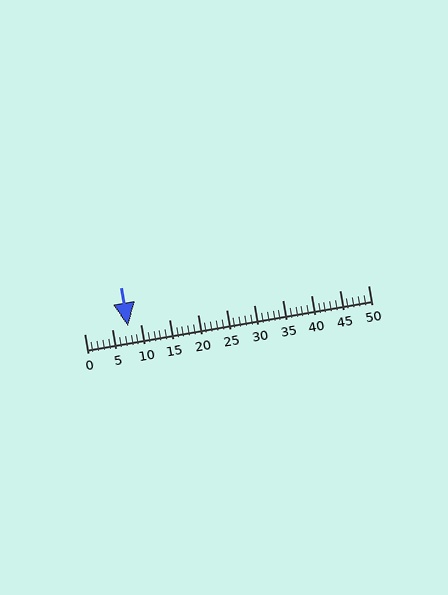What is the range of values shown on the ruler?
The ruler shows values from 0 to 50.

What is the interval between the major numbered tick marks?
The major tick marks are spaced 5 units apart.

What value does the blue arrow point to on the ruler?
The blue arrow points to approximately 8.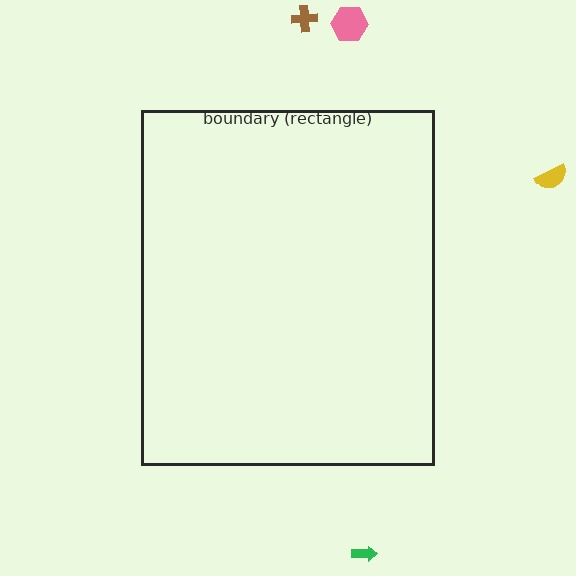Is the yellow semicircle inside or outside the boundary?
Outside.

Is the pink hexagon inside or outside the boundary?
Outside.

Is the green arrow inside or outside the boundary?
Outside.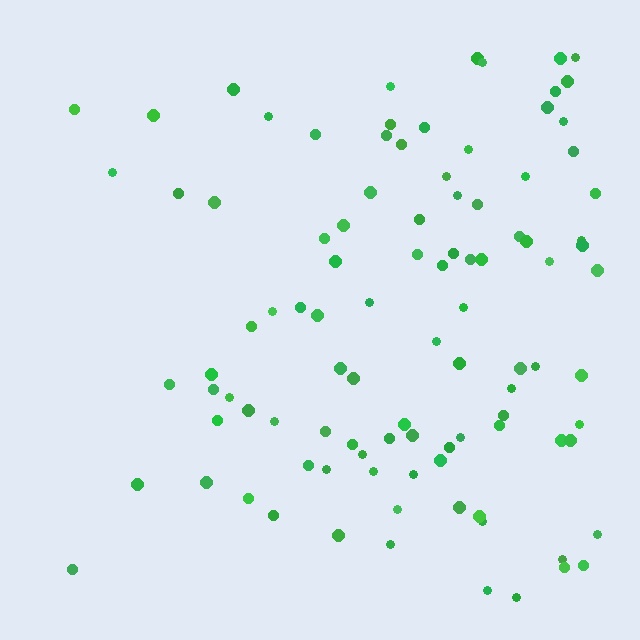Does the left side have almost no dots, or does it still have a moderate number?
Still a moderate number, just noticeably fewer than the right.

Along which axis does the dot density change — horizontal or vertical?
Horizontal.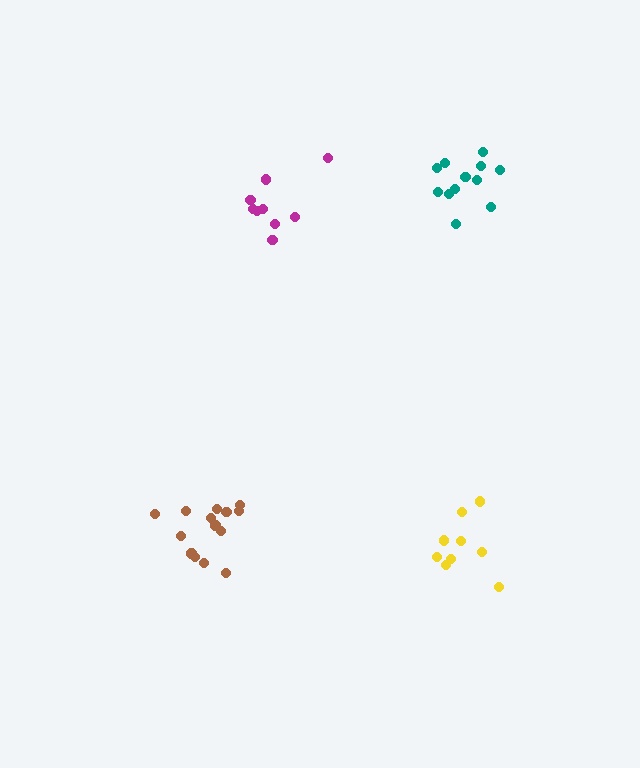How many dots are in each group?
Group 1: 10 dots, Group 2: 9 dots, Group 3: 15 dots, Group 4: 12 dots (46 total).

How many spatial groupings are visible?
There are 4 spatial groupings.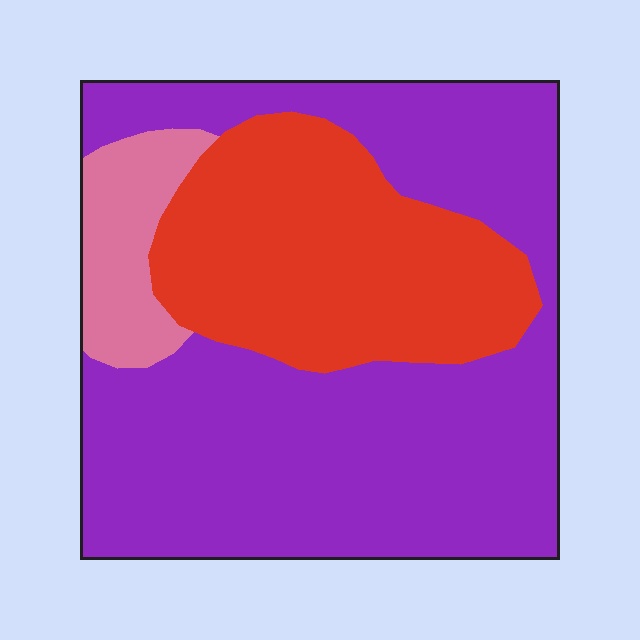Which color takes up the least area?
Pink, at roughly 10%.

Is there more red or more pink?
Red.